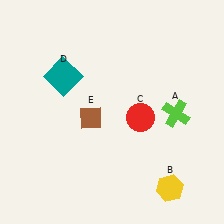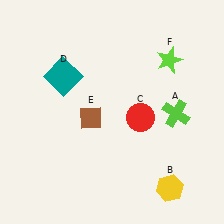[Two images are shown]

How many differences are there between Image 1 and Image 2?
There is 1 difference between the two images.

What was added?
A lime star (F) was added in Image 2.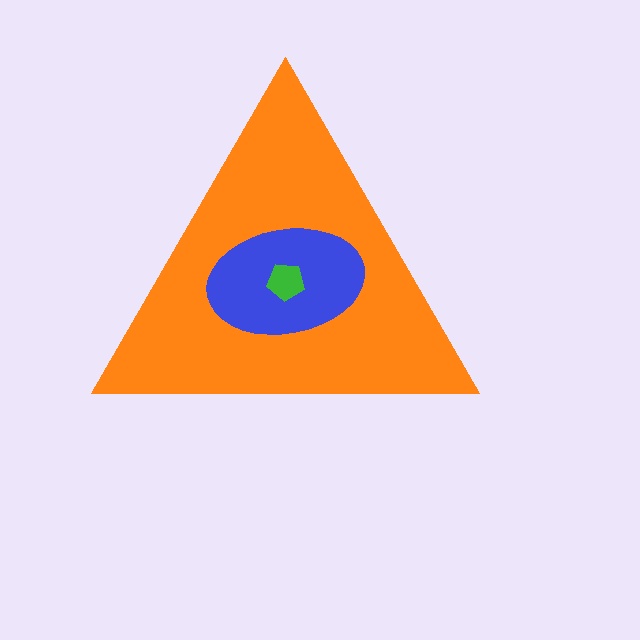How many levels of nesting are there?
3.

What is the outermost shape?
The orange triangle.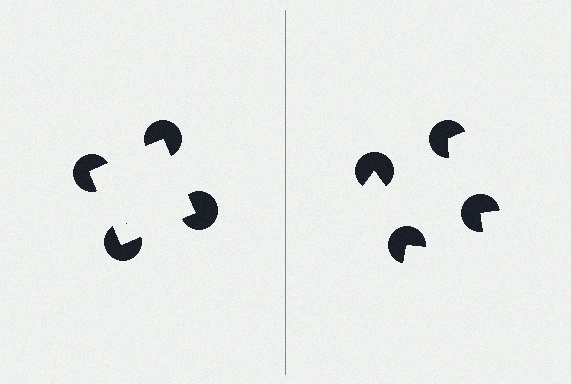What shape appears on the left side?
An illusory square.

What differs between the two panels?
The pac-man discs are positioned identically on both sides; only the wedge orientations differ. On the left they align to a square; on the right they are misaligned.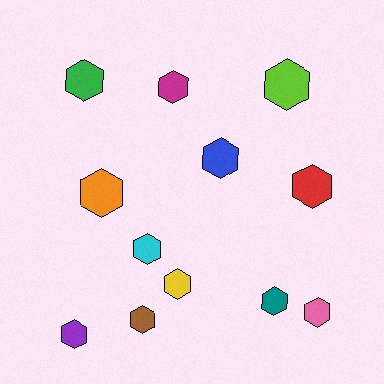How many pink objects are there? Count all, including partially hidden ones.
There is 1 pink object.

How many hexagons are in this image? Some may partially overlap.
There are 12 hexagons.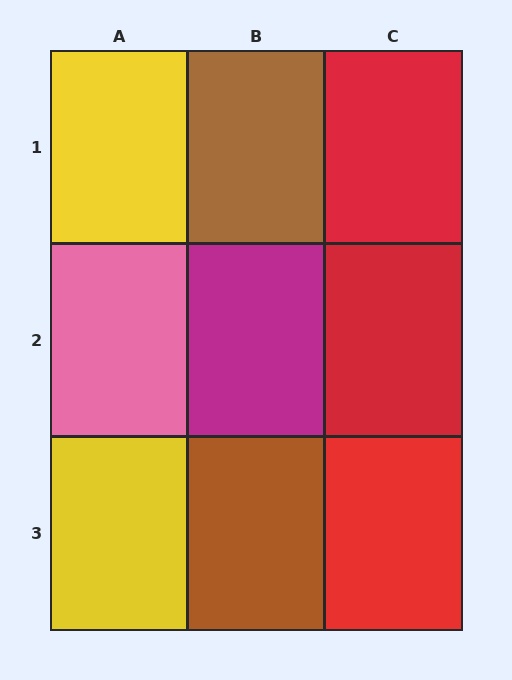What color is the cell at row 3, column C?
Red.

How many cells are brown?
2 cells are brown.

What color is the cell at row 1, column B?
Brown.